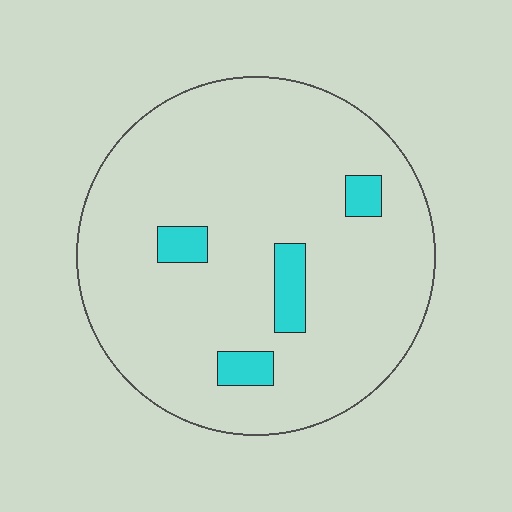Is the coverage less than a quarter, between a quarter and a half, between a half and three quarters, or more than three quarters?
Less than a quarter.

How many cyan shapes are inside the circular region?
4.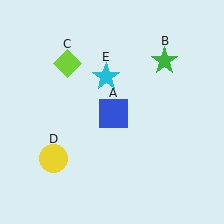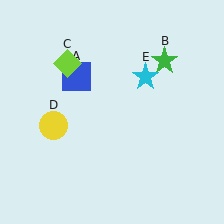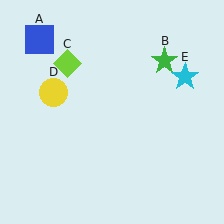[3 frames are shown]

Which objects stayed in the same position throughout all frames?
Green star (object B) and lime diamond (object C) remained stationary.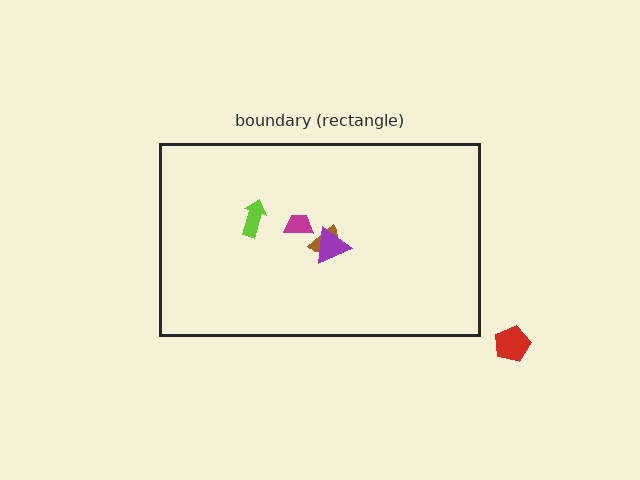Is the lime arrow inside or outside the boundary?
Inside.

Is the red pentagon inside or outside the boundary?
Outside.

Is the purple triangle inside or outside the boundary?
Inside.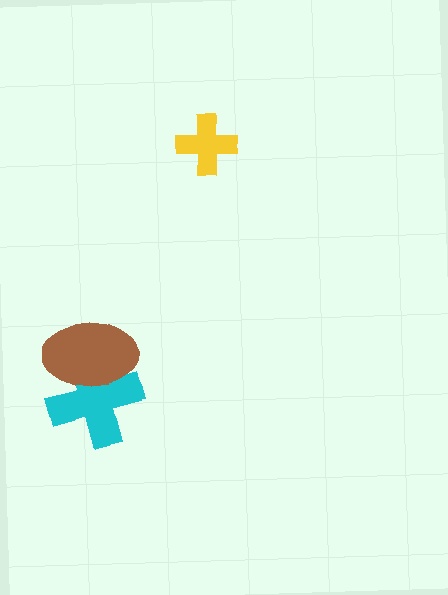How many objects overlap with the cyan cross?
1 object overlaps with the cyan cross.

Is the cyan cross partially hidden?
Yes, it is partially covered by another shape.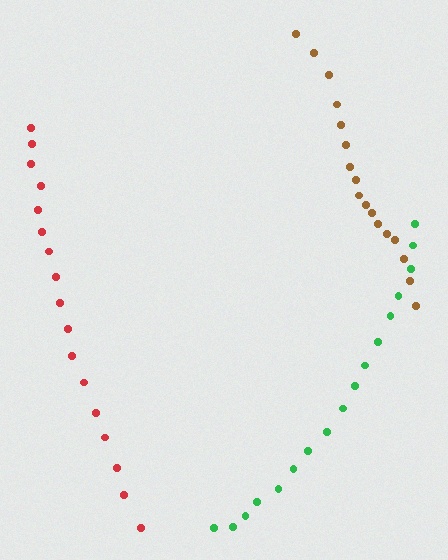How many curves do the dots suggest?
There are 3 distinct paths.